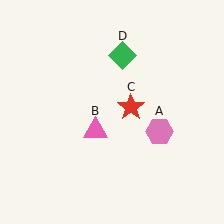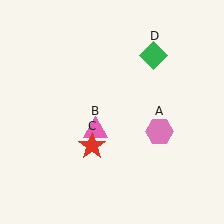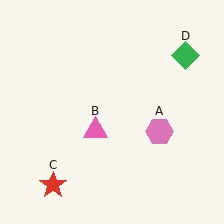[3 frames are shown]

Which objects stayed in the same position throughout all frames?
Pink hexagon (object A) and pink triangle (object B) remained stationary.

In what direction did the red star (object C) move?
The red star (object C) moved down and to the left.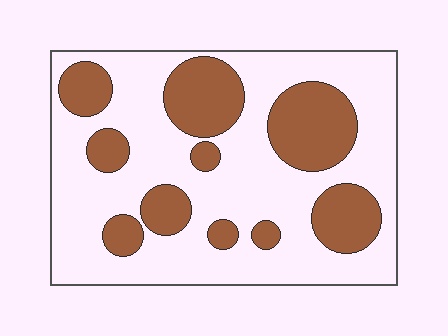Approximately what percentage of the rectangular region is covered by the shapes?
Approximately 30%.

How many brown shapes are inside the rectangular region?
10.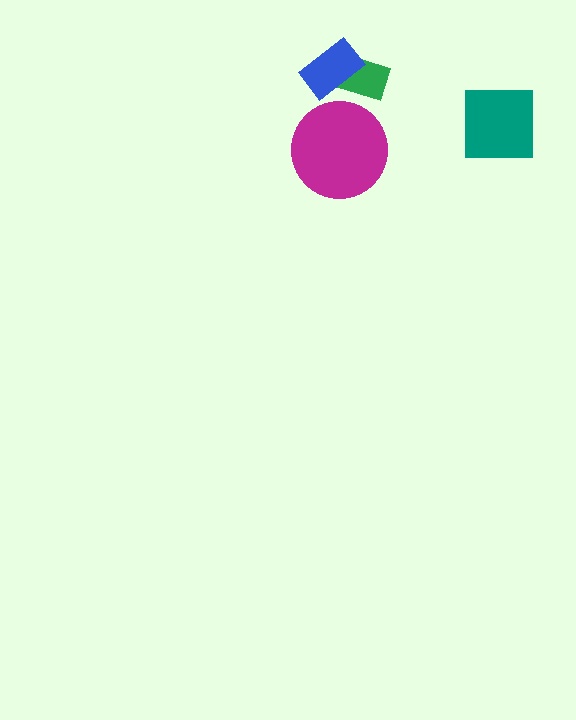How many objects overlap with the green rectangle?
1 object overlaps with the green rectangle.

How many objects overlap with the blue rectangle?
1 object overlaps with the blue rectangle.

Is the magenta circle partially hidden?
No, no other shape covers it.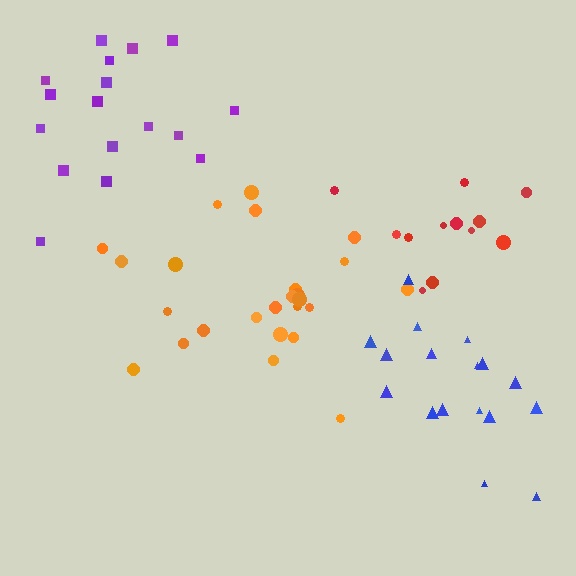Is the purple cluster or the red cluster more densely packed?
Red.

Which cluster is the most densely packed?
Blue.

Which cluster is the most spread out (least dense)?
Purple.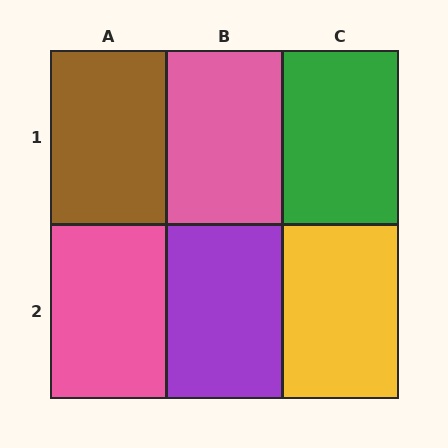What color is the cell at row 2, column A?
Pink.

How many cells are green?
1 cell is green.